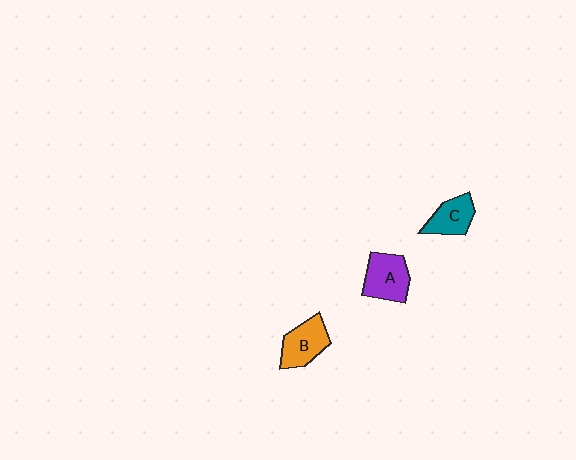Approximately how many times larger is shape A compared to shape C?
Approximately 1.3 times.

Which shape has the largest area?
Shape A (purple).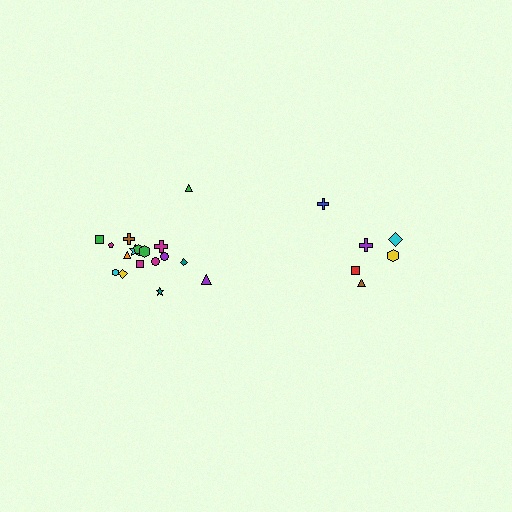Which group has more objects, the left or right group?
The left group.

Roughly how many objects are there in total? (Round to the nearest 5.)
Roughly 25 objects in total.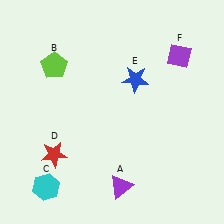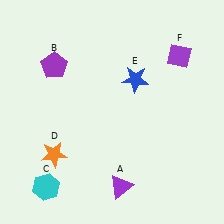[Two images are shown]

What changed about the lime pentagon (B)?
In Image 1, B is lime. In Image 2, it changed to purple.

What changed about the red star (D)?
In Image 1, D is red. In Image 2, it changed to orange.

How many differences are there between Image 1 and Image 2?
There are 2 differences between the two images.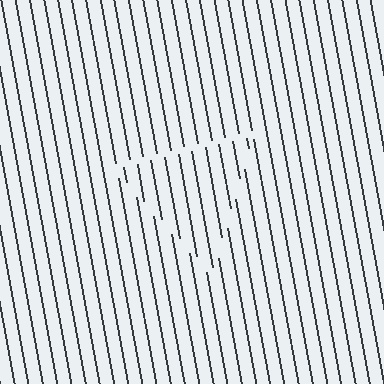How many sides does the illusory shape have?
3 sides — the line-ends trace a triangle.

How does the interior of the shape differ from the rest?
The interior of the shape contains the same grating, shifted by half a period — the contour is defined by the phase discontinuity where line-ends from the inner and outer gratings abut.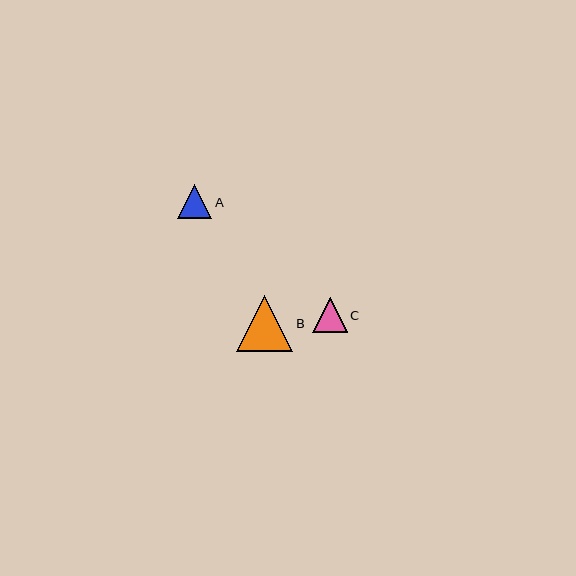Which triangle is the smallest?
Triangle A is the smallest with a size of approximately 34 pixels.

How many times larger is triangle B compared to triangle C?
Triangle B is approximately 1.6 times the size of triangle C.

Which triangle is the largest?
Triangle B is the largest with a size of approximately 56 pixels.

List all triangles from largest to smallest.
From largest to smallest: B, C, A.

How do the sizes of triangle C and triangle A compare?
Triangle C and triangle A are approximately the same size.